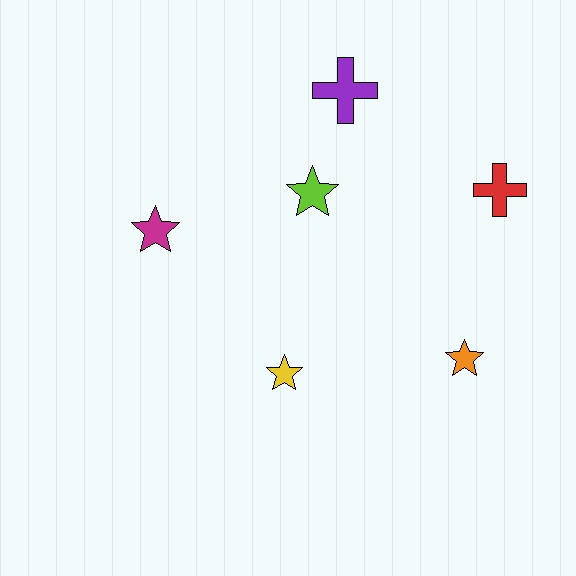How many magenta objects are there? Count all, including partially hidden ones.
There is 1 magenta object.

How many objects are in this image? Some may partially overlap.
There are 6 objects.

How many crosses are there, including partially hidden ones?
There are 2 crosses.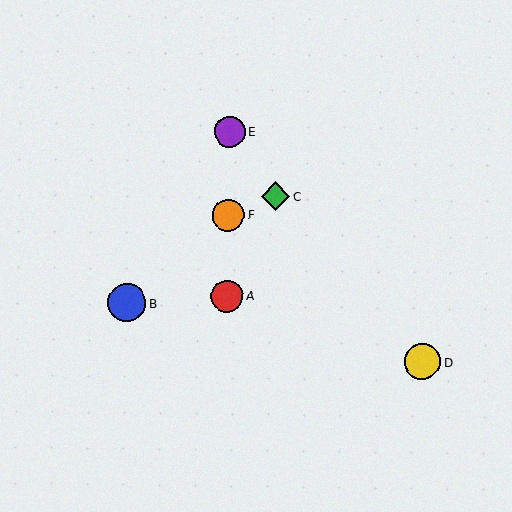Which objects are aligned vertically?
Objects A, E, F are aligned vertically.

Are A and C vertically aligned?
No, A is at x≈227 and C is at x≈275.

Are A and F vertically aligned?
Yes, both are at x≈227.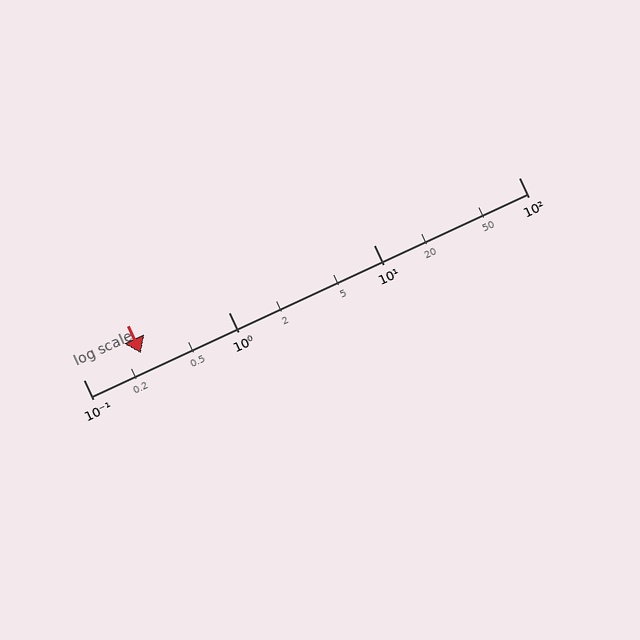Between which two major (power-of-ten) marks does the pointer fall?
The pointer is between 0.1 and 1.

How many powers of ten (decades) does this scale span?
The scale spans 3 decades, from 0.1 to 100.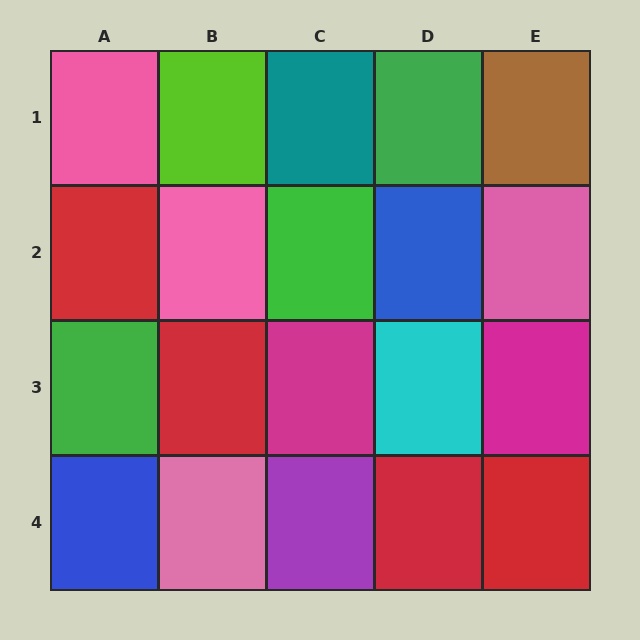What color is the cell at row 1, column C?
Teal.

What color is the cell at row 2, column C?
Green.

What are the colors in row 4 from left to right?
Blue, pink, purple, red, red.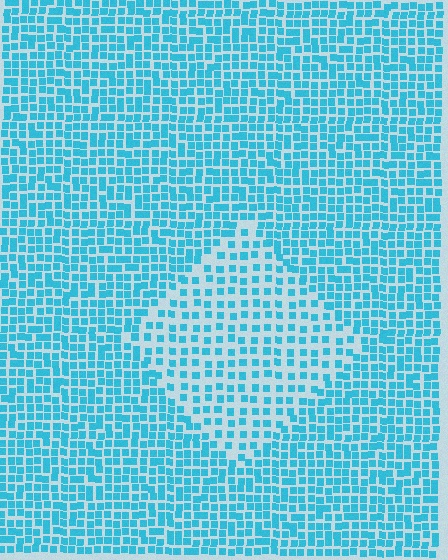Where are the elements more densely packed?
The elements are more densely packed outside the diamond boundary.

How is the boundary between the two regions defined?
The boundary is defined by a change in element density (approximately 1.8x ratio). All elements are the same color, size, and shape.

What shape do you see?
I see a diamond.